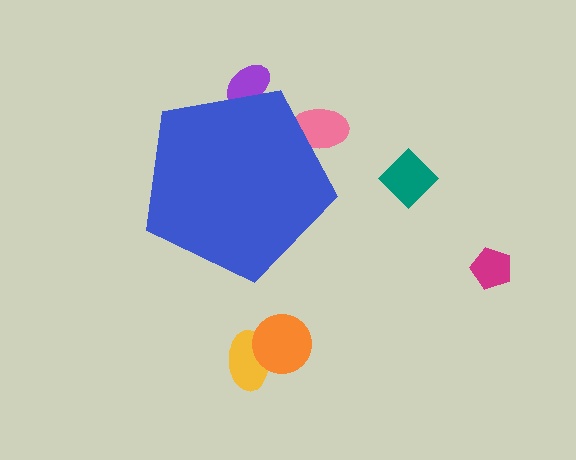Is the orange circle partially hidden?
No, the orange circle is fully visible.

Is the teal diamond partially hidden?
No, the teal diamond is fully visible.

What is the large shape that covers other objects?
A blue pentagon.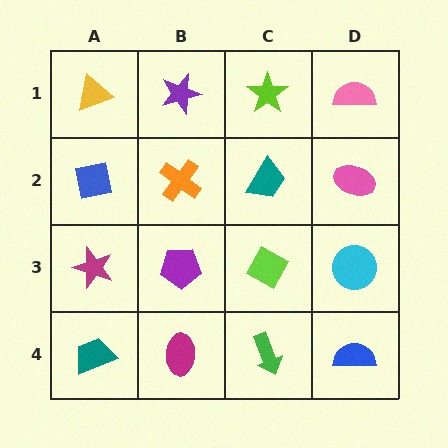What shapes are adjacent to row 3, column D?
A pink ellipse (row 2, column D), a blue semicircle (row 4, column D), a lime diamond (row 3, column C).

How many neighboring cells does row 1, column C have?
3.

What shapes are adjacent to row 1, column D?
A pink ellipse (row 2, column D), a lime star (row 1, column C).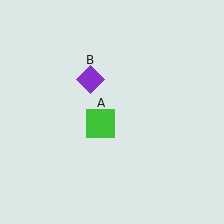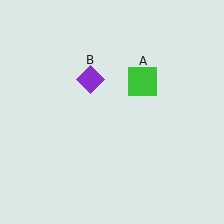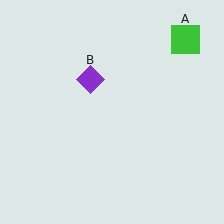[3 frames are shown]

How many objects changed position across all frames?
1 object changed position: green square (object A).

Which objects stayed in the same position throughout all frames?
Purple diamond (object B) remained stationary.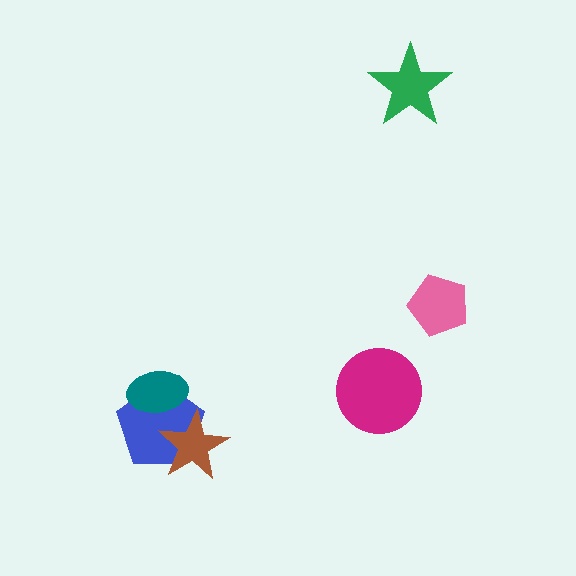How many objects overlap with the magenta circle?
0 objects overlap with the magenta circle.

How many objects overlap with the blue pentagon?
2 objects overlap with the blue pentagon.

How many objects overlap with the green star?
0 objects overlap with the green star.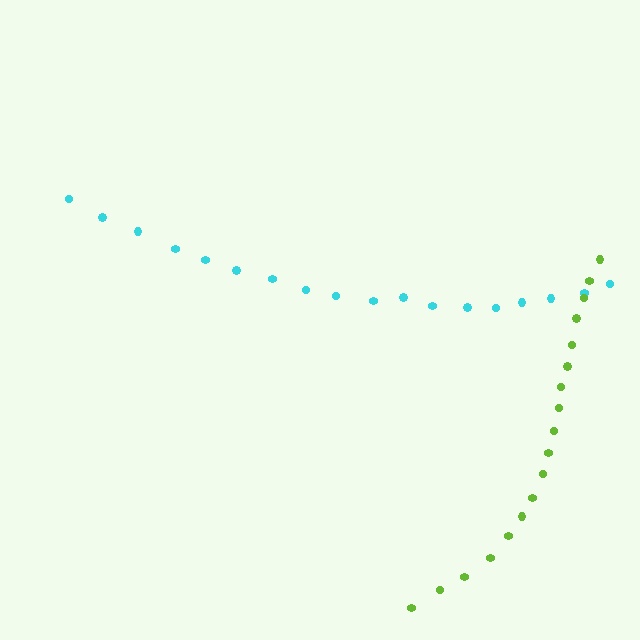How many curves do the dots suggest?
There are 2 distinct paths.